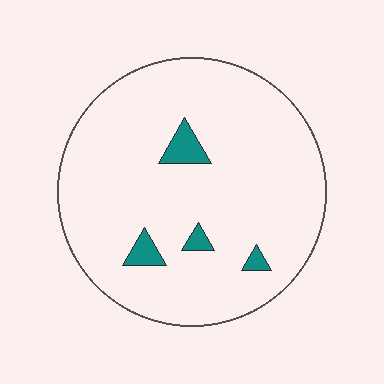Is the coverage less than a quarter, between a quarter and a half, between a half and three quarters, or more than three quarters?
Less than a quarter.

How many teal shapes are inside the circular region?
4.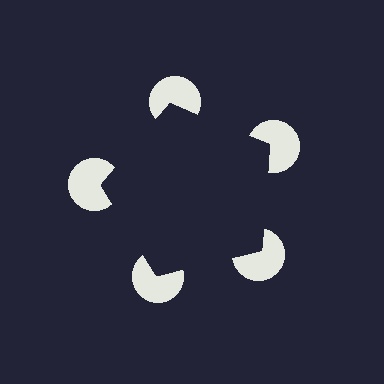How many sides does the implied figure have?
5 sides.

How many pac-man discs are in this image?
There are 5 — one at each vertex of the illusory pentagon.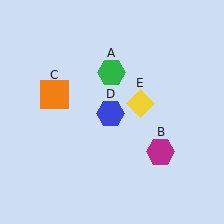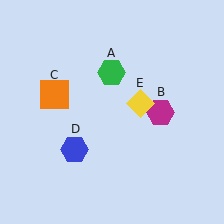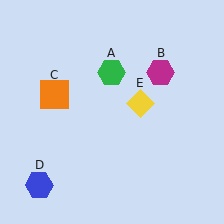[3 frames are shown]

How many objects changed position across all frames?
2 objects changed position: magenta hexagon (object B), blue hexagon (object D).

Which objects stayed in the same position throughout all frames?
Green hexagon (object A) and orange square (object C) and yellow diamond (object E) remained stationary.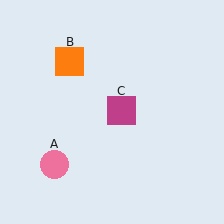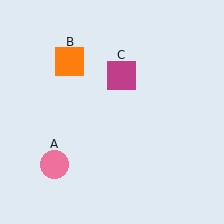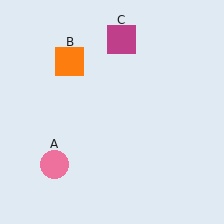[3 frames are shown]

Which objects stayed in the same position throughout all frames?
Pink circle (object A) and orange square (object B) remained stationary.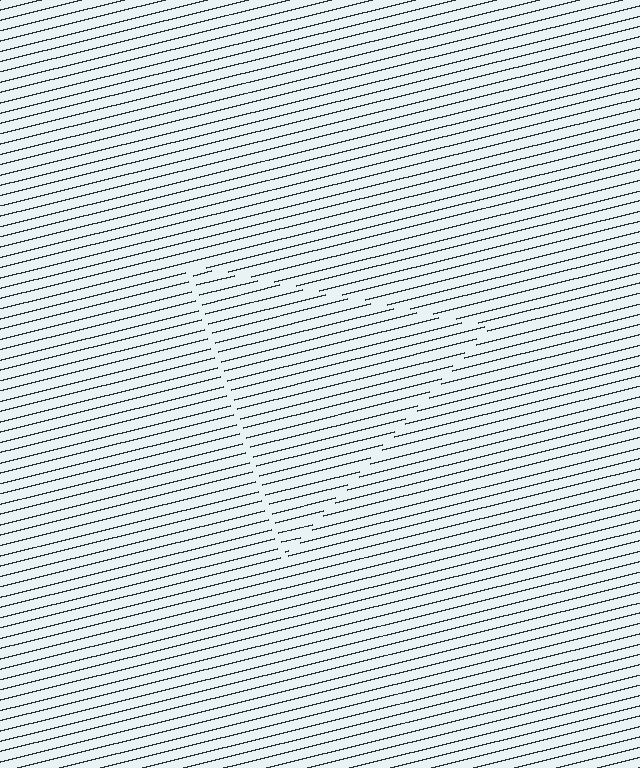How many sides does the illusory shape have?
3 sides — the line-ends trace a triangle.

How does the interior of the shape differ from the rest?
The interior of the shape contains the same grating, shifted by half a period — the contour is defined by the phase discontinuity where line-ends from the inner and outer gratings abut.